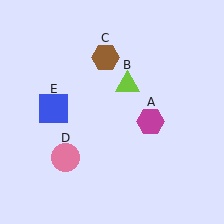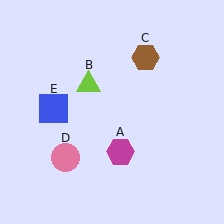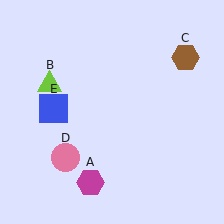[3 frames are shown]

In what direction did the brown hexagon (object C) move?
The brown hexagon (object C) moved right.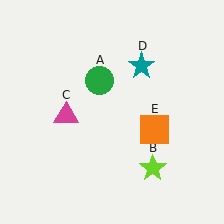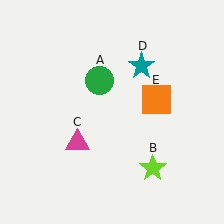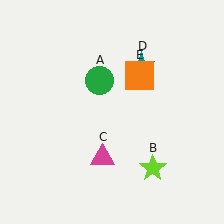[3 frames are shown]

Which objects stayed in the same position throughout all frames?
Green circle (object A) and lime star (object B) and teal star (object D) remained stationary.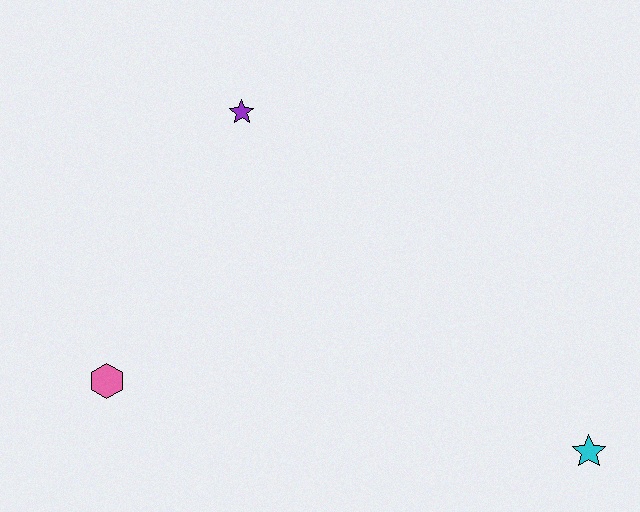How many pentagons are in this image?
There are no pentagons.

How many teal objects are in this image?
There are no teal objects.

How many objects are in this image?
There are 3 objects.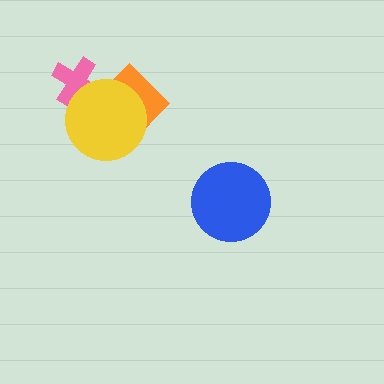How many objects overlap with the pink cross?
2 objects overlap with the pink cross.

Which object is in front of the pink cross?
The yellow circle is in front of the pink cross.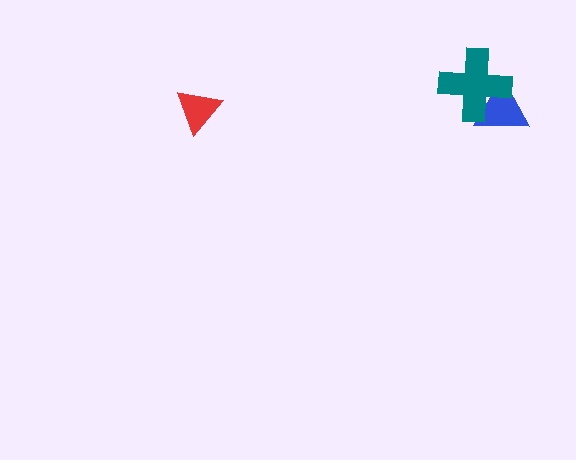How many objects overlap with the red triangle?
0 objects overlap with the red triangle.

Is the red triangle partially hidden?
No, no other shape covers it.